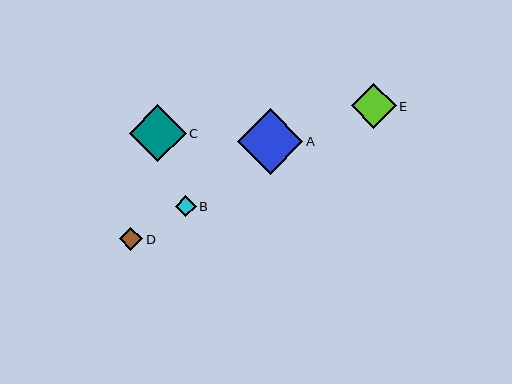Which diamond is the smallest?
Diamond B is the smallest with a size of approximately 21 pixels.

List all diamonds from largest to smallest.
From largest to smallest: A, C, E, D, B.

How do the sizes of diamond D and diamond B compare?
Diamond D and diamond B are approximately the same size.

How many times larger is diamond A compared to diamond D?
Diamond A is approximately 2.8 times the size of diamond D.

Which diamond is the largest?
Diamond A is the largest with a size of approximately 66 pixels.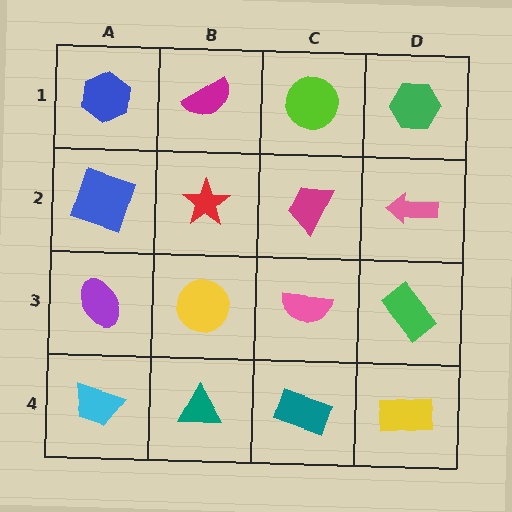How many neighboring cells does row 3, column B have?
4.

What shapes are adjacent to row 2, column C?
A lime circle (row 1, column C), a pink semicircle (row 3, column C), a red star (row 2, column B), a pink arrow (row 2, column D).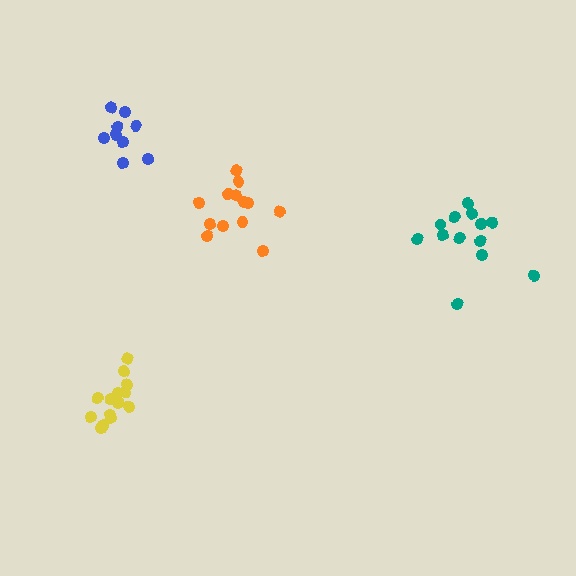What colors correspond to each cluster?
The clusters are colored: yellow, orange, blue, teal.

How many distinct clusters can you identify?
There are 4 distinct clusters.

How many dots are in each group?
Group 1: 14 dots, Group 2: 13 dots, Group 3: 9 dots, Group 4: 13 dots (49 total).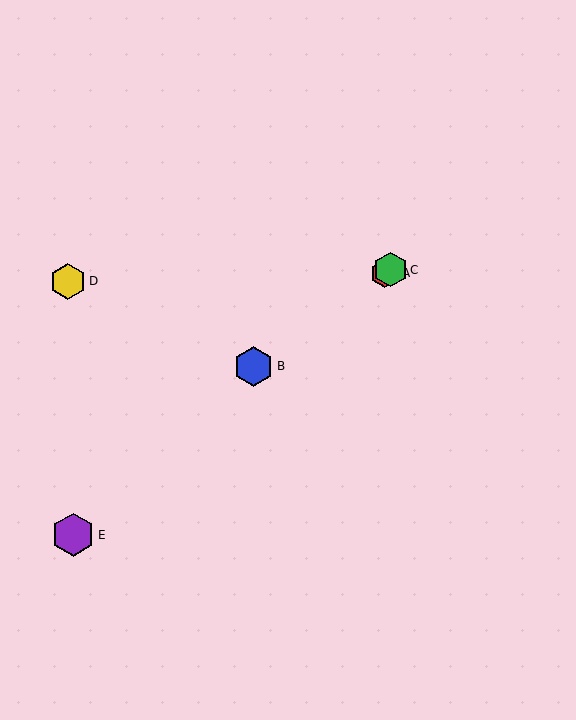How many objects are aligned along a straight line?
3 objects (A, B, C) are aligned along a straight line.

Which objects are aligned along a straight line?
Objects A, B, C are aligned along a straight line.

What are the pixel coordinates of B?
Object B is at (254, 366).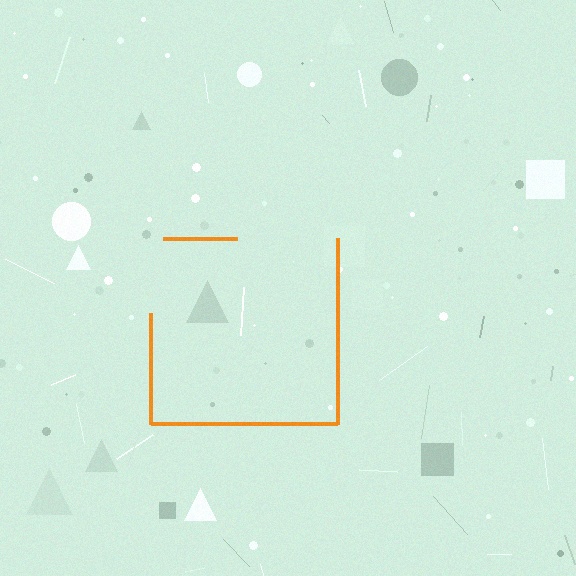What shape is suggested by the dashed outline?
The dashed outline suggests a square.